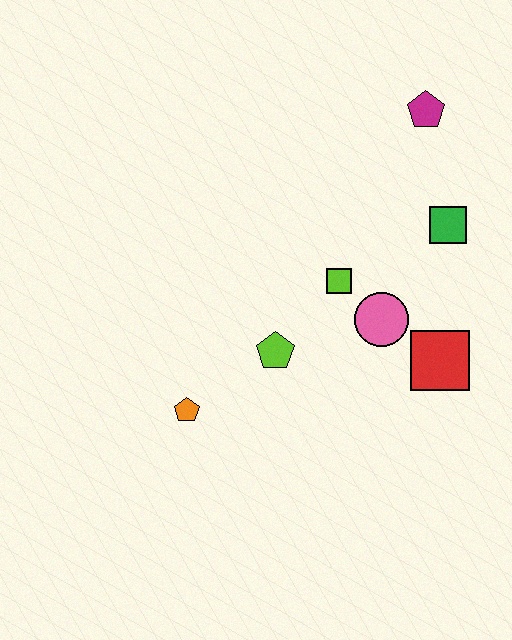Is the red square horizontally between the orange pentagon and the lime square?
No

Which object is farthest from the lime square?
The orange pentagon is farthest from the lime square.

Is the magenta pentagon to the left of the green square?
Yes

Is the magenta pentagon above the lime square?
Yes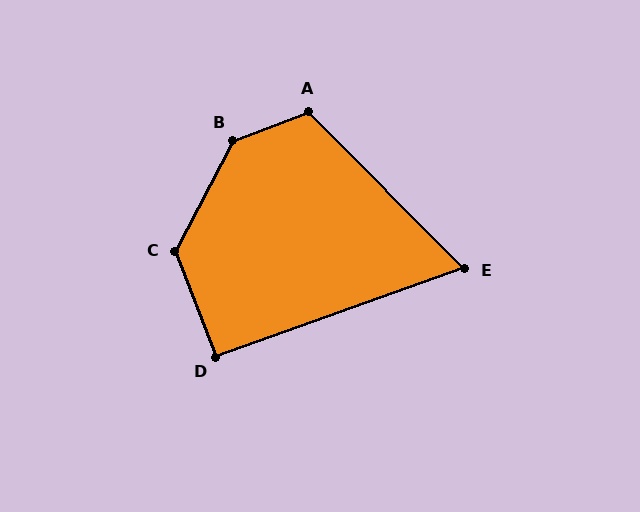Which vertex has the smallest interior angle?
E, at approximately 65 degrees.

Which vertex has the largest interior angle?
B, at approximately 138 degrees.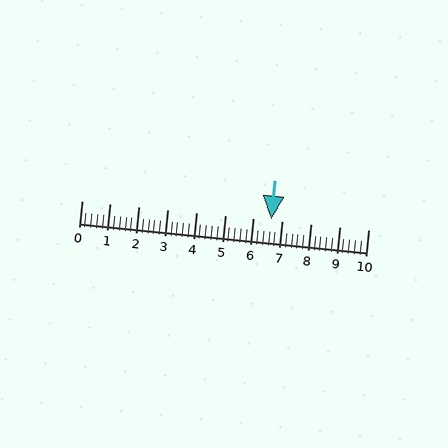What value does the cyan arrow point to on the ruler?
The cyan arrow points to approximately 6.6.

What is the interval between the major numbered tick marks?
The major tick marks are spaced 1 units apart.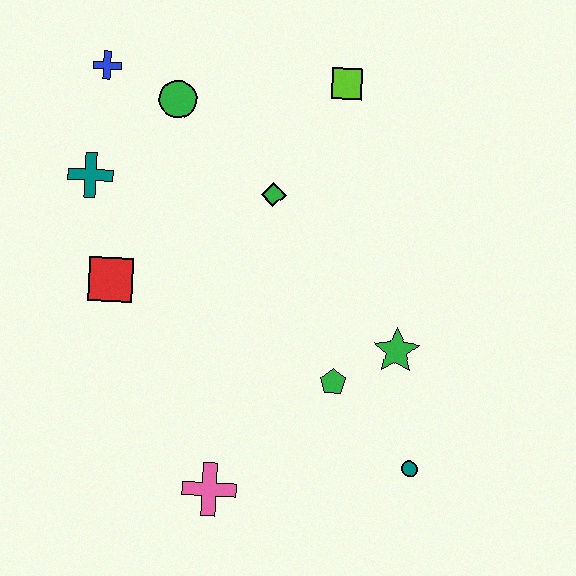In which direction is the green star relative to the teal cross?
The green star is to the right of the teal cross.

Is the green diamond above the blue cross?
No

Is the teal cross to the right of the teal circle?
No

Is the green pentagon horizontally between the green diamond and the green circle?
No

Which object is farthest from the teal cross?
The teal circle is farthest from the teal cross.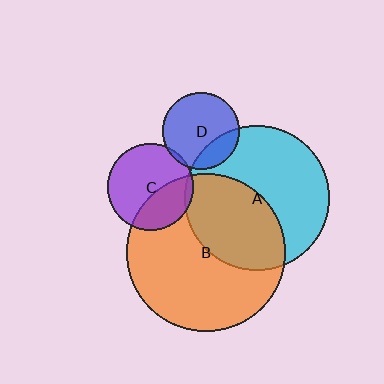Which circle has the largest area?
Circle B (orange).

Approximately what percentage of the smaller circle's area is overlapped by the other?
Approximately 45%.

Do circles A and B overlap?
Yes.